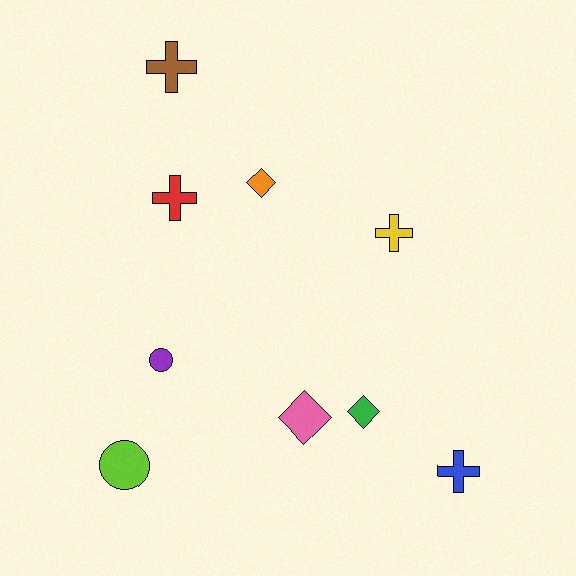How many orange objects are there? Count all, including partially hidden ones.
There is 1 orange object.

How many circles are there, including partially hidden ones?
There are 2 circles.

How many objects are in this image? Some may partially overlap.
There are 9 objects.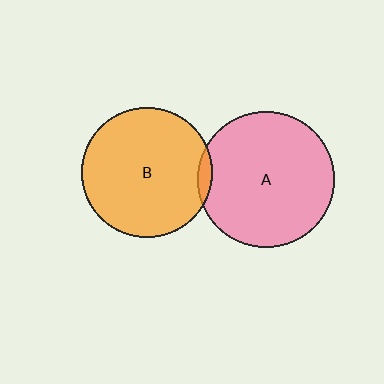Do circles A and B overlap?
Yes.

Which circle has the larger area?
Circle A (pink).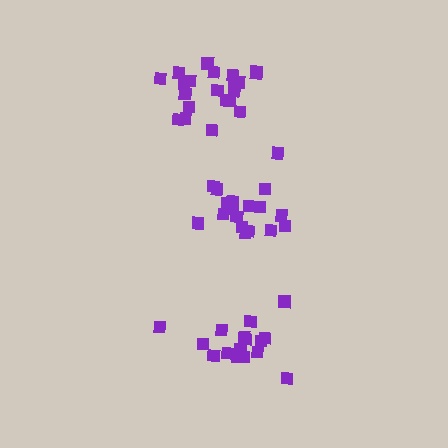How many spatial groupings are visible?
There are 3 spatial groupings.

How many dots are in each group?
Group 1: 21 dots, Group 2: 16 dots, Group 3: 20 dots (57 total).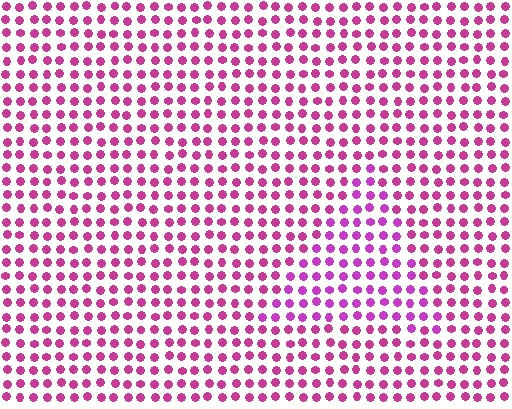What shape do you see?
I see a triangle.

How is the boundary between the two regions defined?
The boundary is defined purely by a slight shift in hue (about 21 degrees). Spacing, size, and orientation are identical on both sides.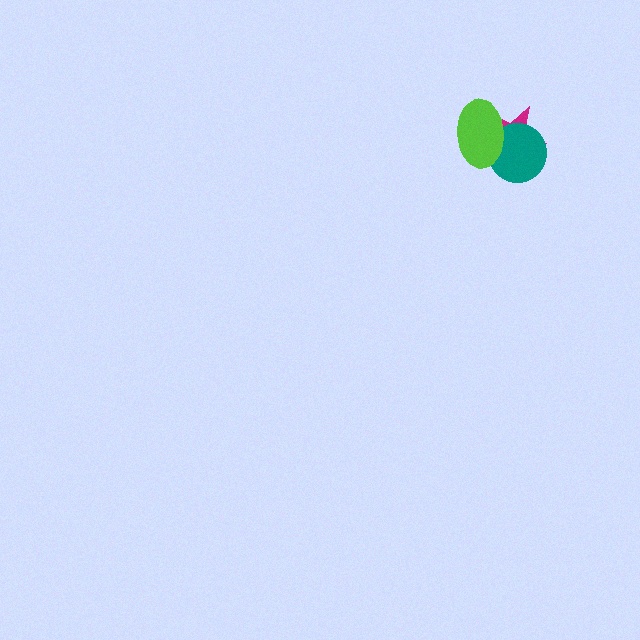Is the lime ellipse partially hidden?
No, no other shape covers it.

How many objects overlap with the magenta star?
2 objects overlap with the magenta star.